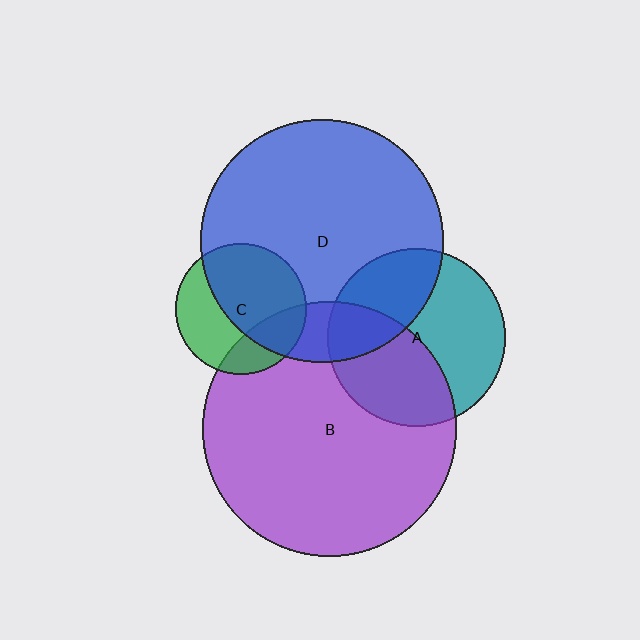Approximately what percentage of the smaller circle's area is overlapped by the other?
Approximately 15%.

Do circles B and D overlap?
Yes.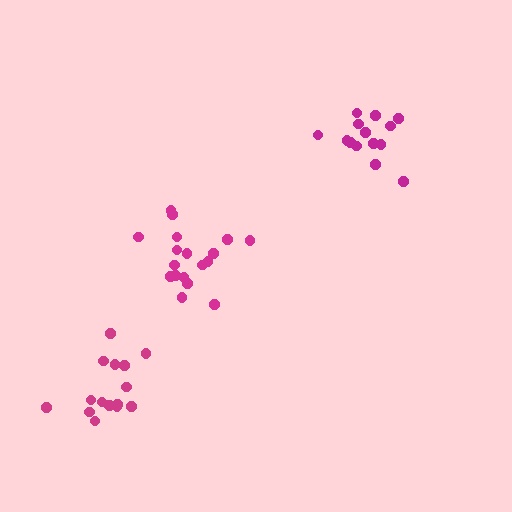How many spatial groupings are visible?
There are 3 spatial groupings.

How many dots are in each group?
Group 1: 18 dots, Group 2: 15 dots, Group 3: 14 dots (47 total).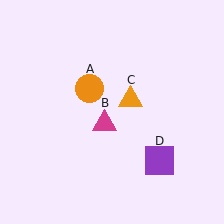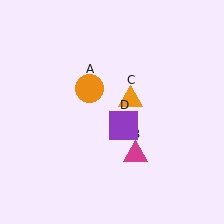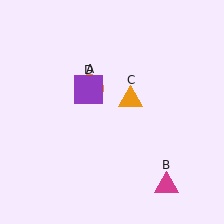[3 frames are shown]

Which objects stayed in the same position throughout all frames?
Orange circle (object A) and orange triangle (object C) remained stationary.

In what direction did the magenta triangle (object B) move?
The magenta triangle (object B) moved down and to the right.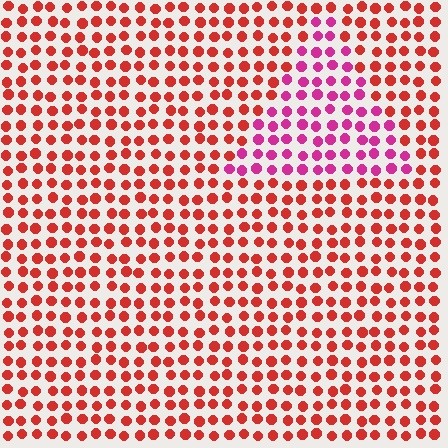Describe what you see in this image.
The image is filled with small red elements in a uniform arrangement. A triangle-shaped region is visible where the elements are tinted to a slightly different hue, forming a subtle color boundary.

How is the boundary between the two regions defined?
The boundary is defined purely by a slight shift in hue (about 41 degrees). Spacing, size, and orientation are identical on both sides.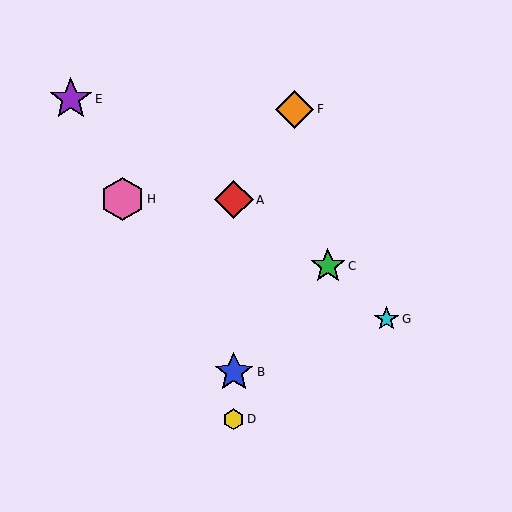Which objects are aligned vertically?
Objects A, B, D are aligned vertically.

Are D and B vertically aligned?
Yes, both are at x≈234.